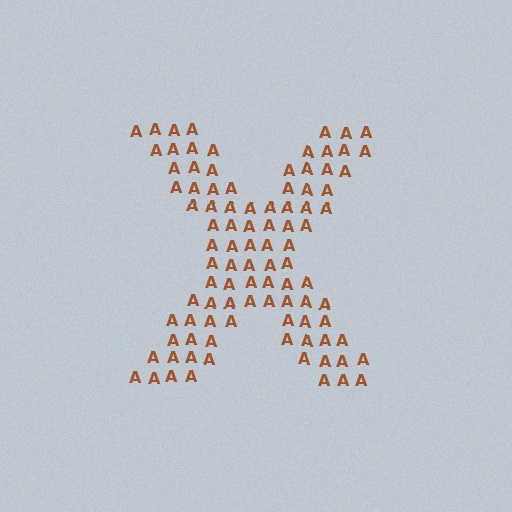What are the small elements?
The small elements are letter A's.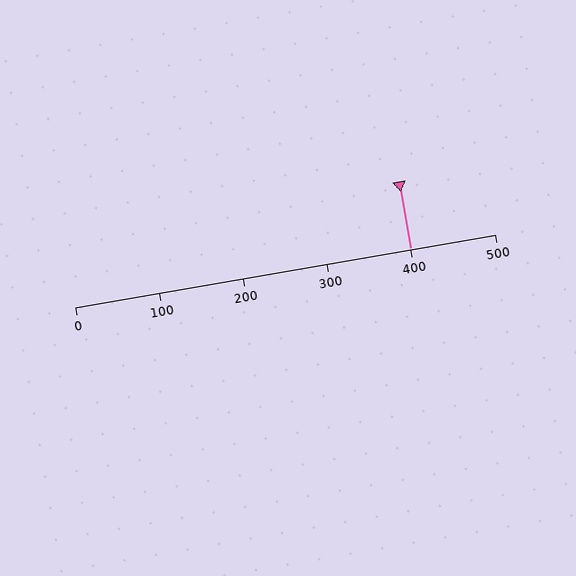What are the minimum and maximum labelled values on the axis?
The axis runs from 0 to 500.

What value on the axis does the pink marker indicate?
The marker indicates approximately 400.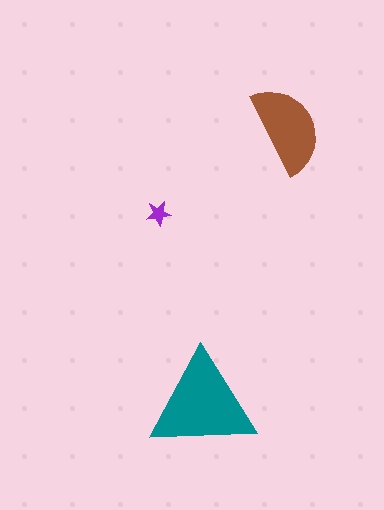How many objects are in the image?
There are 3 objects in the image.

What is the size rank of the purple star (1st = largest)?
3rd.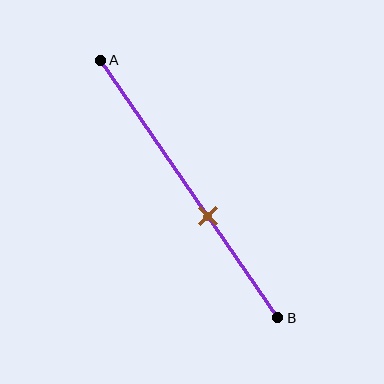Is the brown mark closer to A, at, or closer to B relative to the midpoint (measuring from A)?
The brown mark is closer to point B than the midpoint of segment AB.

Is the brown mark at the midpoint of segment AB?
No, the mark is at about 60% from A, not at the 50% midpoint.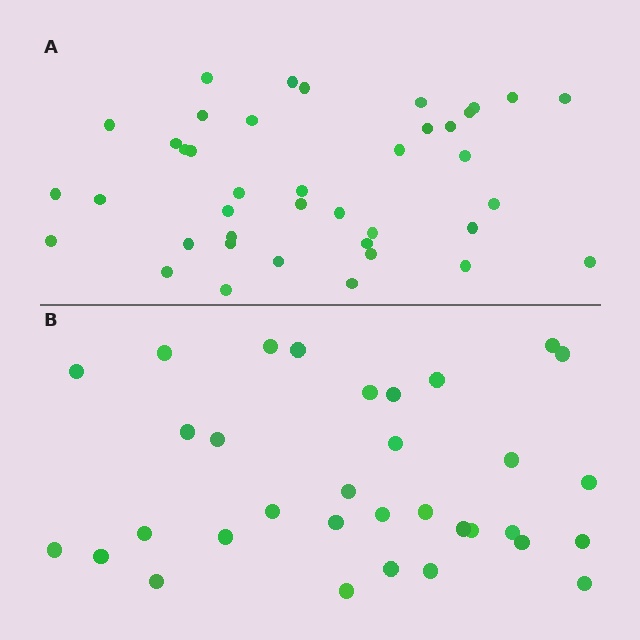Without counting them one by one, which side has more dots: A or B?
Region A (the top region) has more dots.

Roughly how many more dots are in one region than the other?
Region A has roughly 8 or so more dots than region B.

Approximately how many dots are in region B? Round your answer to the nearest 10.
About 30 dots. (The exact count is 33, which rounds to 30.)